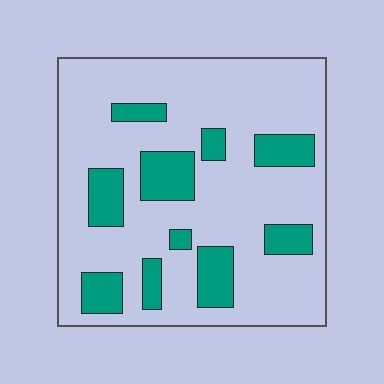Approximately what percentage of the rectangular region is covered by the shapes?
Approximately 20%.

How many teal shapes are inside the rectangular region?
10.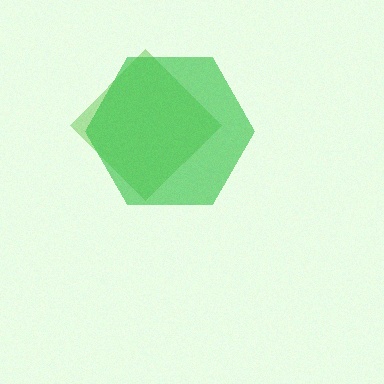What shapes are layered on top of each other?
The layered shapes are: a lime diamond, a green hexagon.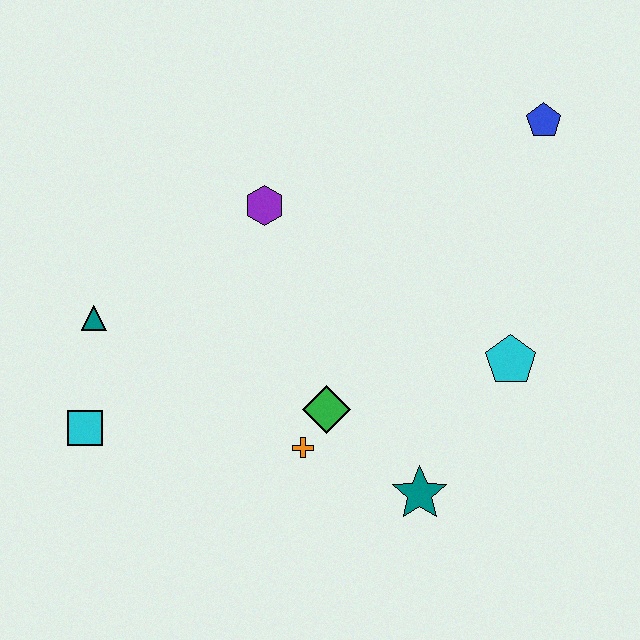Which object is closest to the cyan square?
The teal triangle is closest to the cyan square.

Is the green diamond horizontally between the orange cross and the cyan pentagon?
Yes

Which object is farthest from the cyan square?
The blue pentagon is farthest from the cyan square.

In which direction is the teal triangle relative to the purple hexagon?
The teal triangle is to the left of the purple hexagon.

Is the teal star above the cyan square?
No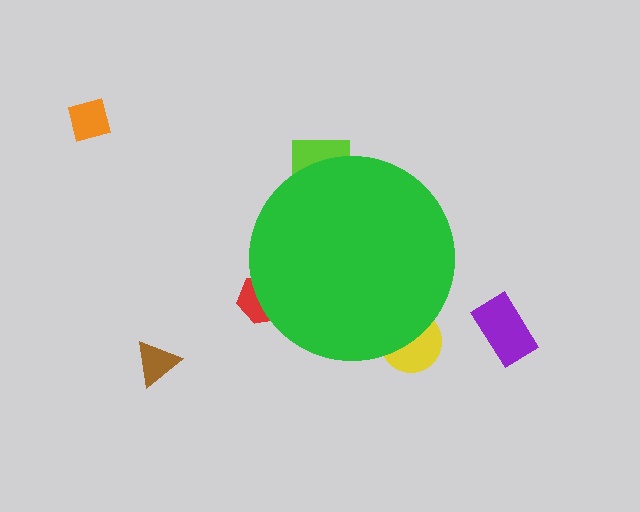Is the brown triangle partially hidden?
No, the brown triangle is fully visible.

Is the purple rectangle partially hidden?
No, the purple rectangle is fully visible.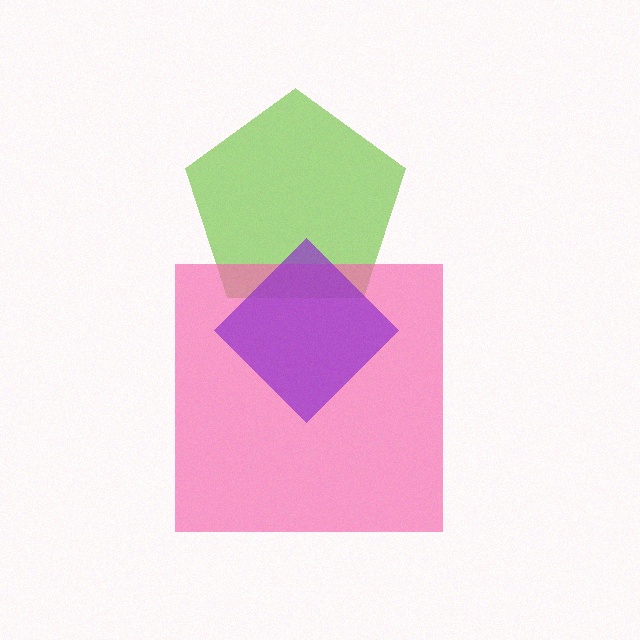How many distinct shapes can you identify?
There are 3 distinct shapes: a lime pentagon, a pink square, a purple diamond.